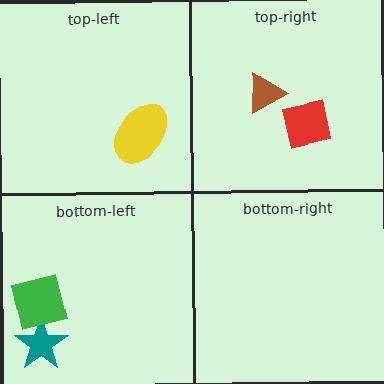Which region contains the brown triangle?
The top-right region.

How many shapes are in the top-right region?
2.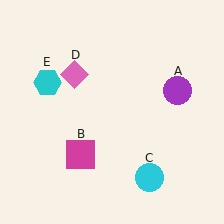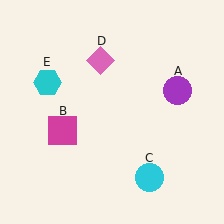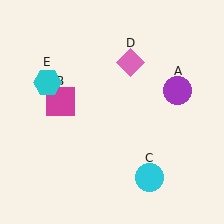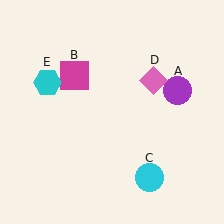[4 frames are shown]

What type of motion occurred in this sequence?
The magenta square (object B), pink diamond (object D) rotated clockwise around the center of the scene.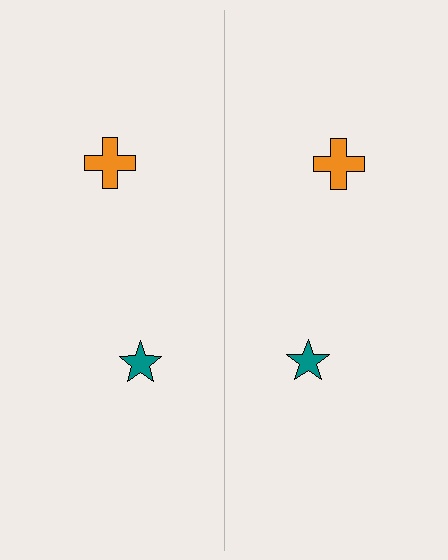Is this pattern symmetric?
Yes, this pattern has bilateral (reflection) symmetry.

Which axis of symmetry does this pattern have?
The pattern has a vertical axis of symmetry running through the center of the image.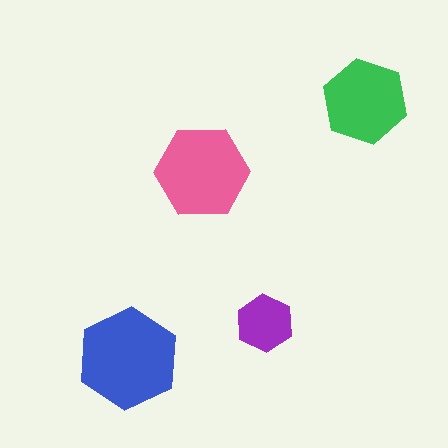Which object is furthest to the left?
The blue hexagon is leftmost.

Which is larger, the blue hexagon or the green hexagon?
The blue one.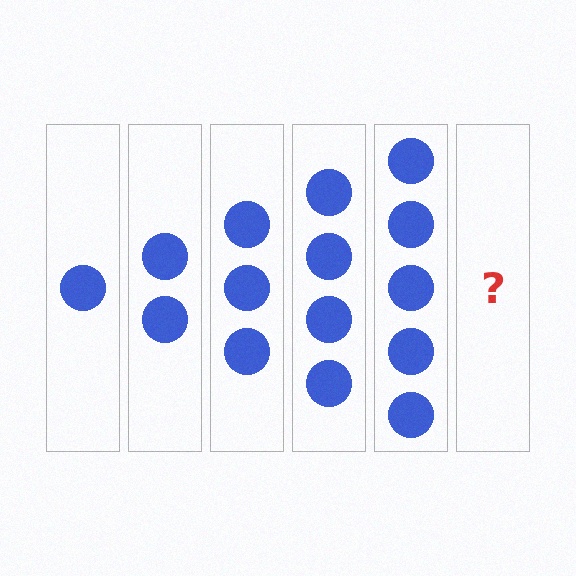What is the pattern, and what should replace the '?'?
The pattern is that each step adds one more circle. The '?' should be 6 circles.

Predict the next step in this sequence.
The next step is 6 circles.